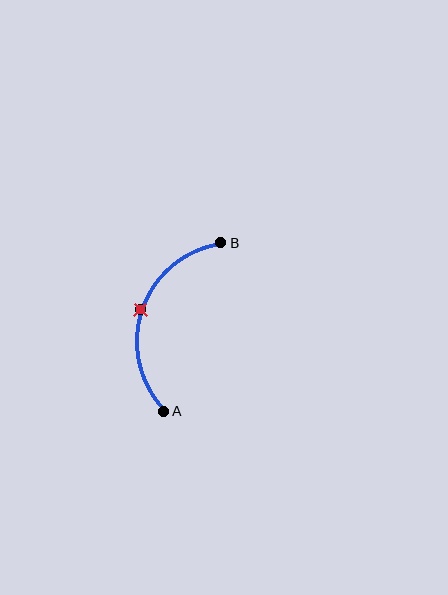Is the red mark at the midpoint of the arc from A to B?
Yes. The red mark lies on the arc at equal arc-length from both A and B — it is the arc midpoint.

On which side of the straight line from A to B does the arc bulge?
The arc bulges to the left of the straight line connecting A and B.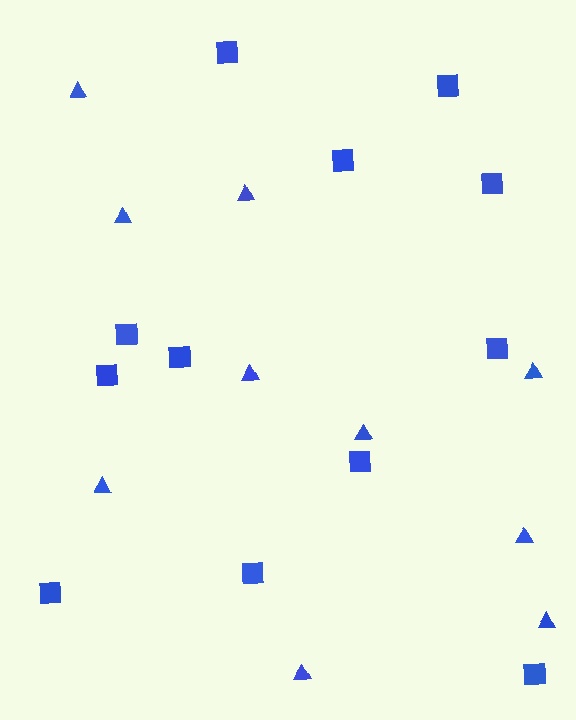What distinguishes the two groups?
There are 2 groups: one group of triangles (10) and one group of squares (12).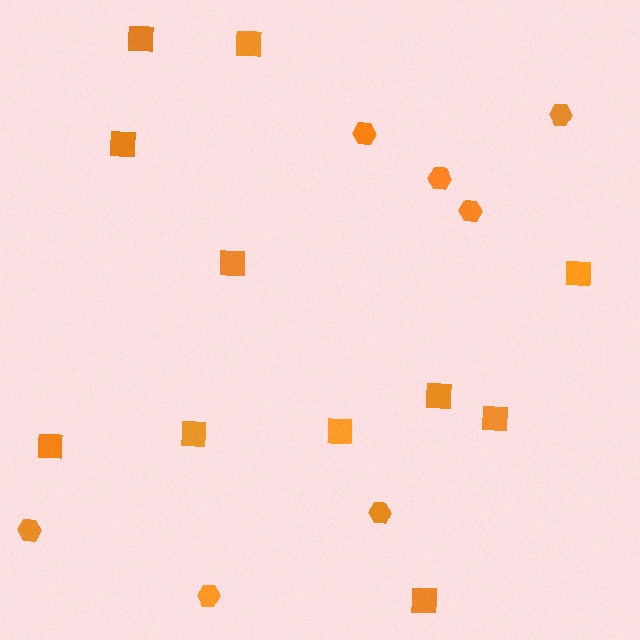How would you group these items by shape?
There are 2 groups: one group of squares (11) and one group of hexagons (7).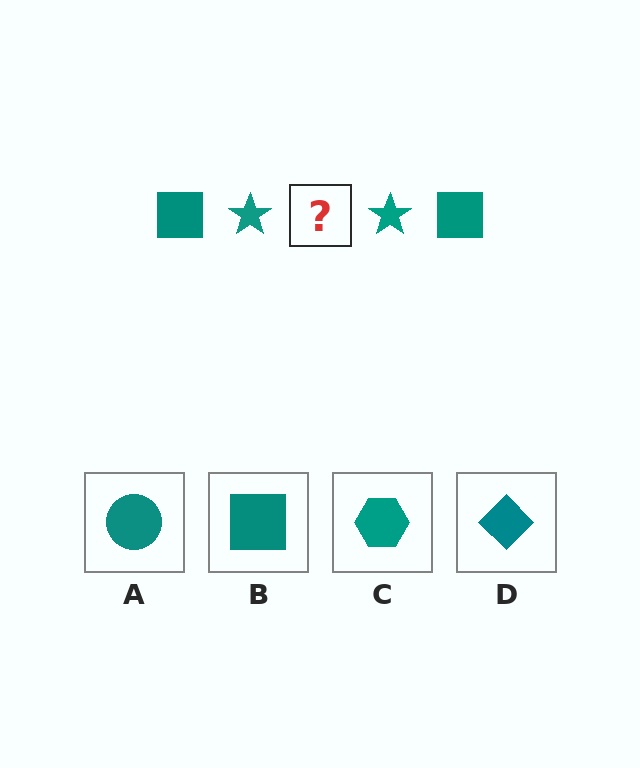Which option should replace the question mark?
Option B.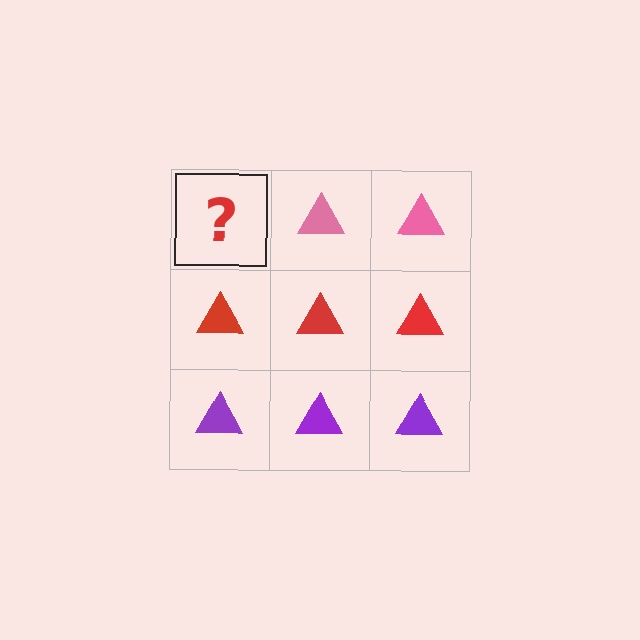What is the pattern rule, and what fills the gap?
The rule is that each row has a consistent color. The gap should be filled with a pink triangle.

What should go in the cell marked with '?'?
The missing cell should contain a pink triangle.